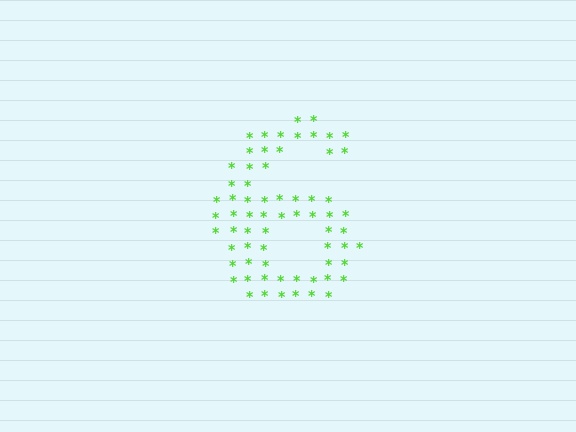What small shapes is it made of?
It is made of small asterisks.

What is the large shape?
The large shape is the digit 6.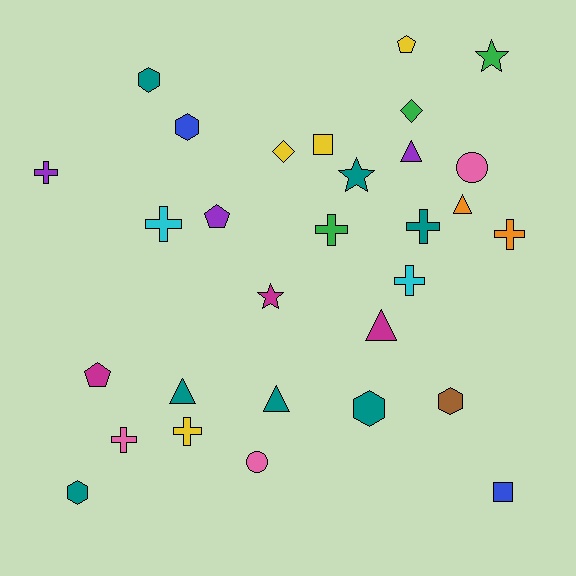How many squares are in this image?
There are 2 squares.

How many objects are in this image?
There are 30 objects.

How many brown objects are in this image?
There is 1 brown object.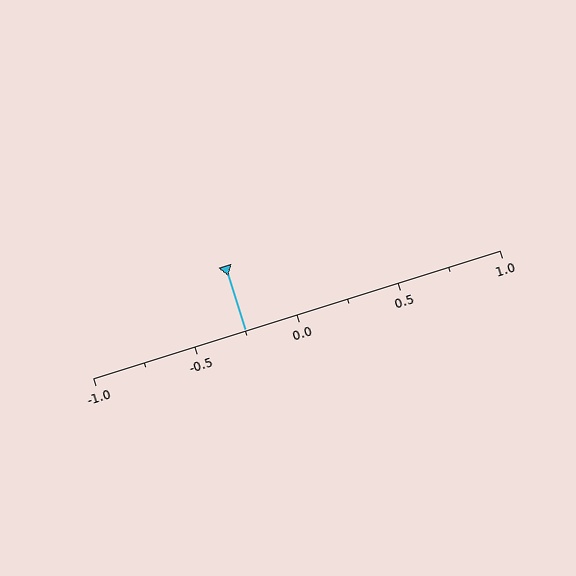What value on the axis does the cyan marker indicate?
The marker indicates approximately -0.25.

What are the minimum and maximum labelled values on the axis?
The axis runs from -1.0 to 1.0.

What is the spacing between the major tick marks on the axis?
The major ticks are spaced 0.5 apart.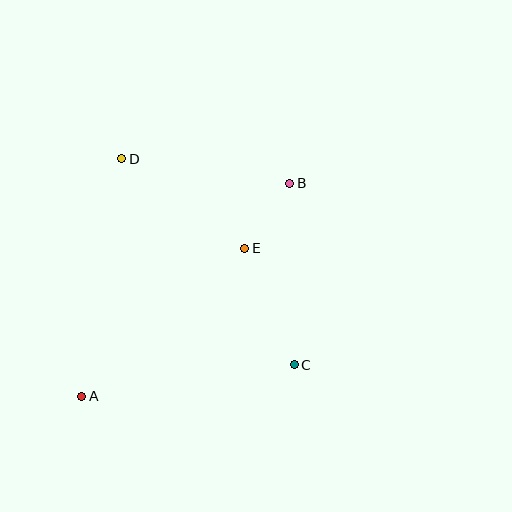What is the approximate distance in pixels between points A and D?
The distance between A and D is approximately 241 pixels.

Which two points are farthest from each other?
Points A and B are farthest from each other.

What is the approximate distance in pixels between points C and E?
The distance between C and E is approximately 126 pixels.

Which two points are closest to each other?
Points B and E are closest to each other.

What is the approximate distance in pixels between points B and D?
The distance between B and D is approximately 170 pixels.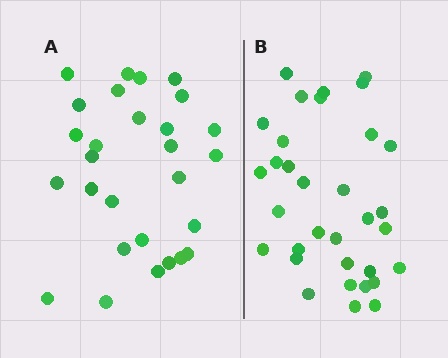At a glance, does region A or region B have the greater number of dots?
Region B (the right region) has more dots.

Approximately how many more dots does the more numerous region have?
Region B has about 5 more dots than region A.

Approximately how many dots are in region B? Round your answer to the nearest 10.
About 30 dots. (The exact count is 33, which rounds to 30.)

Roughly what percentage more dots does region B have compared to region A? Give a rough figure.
About 20% more.